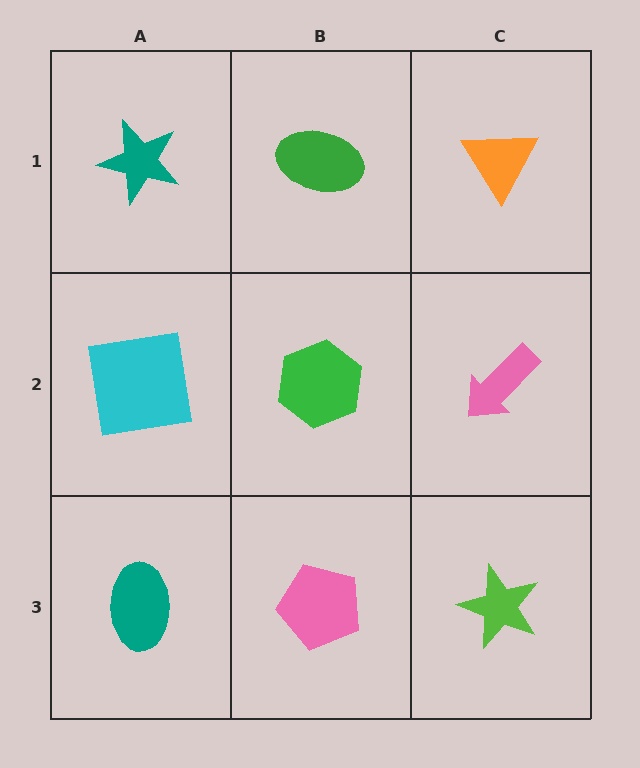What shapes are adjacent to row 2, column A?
A teal star (row 1, column A), a teal ellipse (row 3, column A), a green hexagon (row 2, column B).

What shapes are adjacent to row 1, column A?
A cyan square (row 2, column A), a green ellipse (row 1, column B).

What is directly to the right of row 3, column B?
A lime star.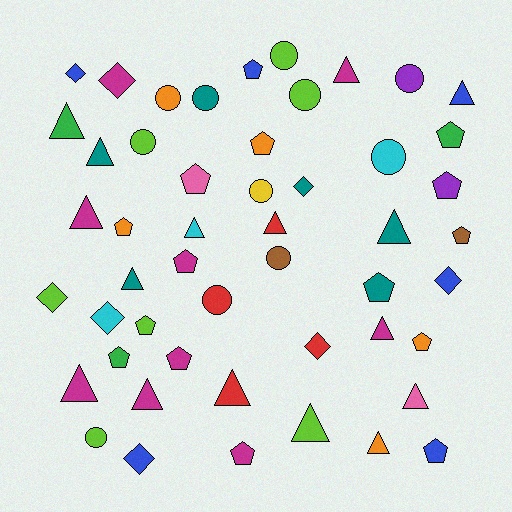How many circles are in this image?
There are 11 circles.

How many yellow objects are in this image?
There is 1 yellow object.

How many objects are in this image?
There are 50 objects.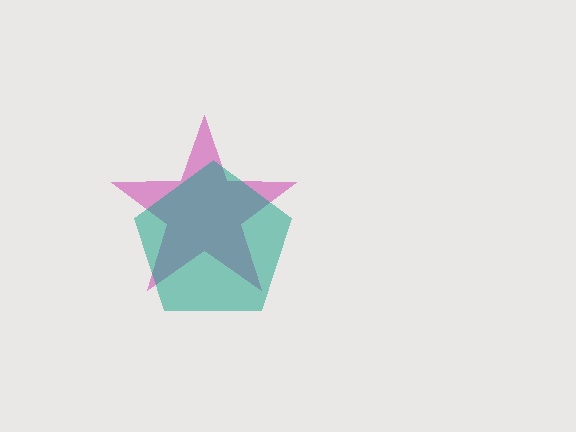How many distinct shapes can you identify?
There are 2 distinct shapes: a magenta star, a teal pentagon.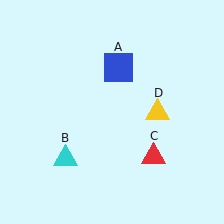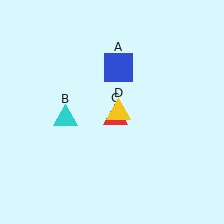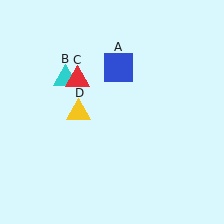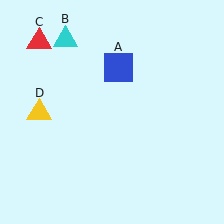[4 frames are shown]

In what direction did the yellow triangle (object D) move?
The yellow triangle (object D) moved left.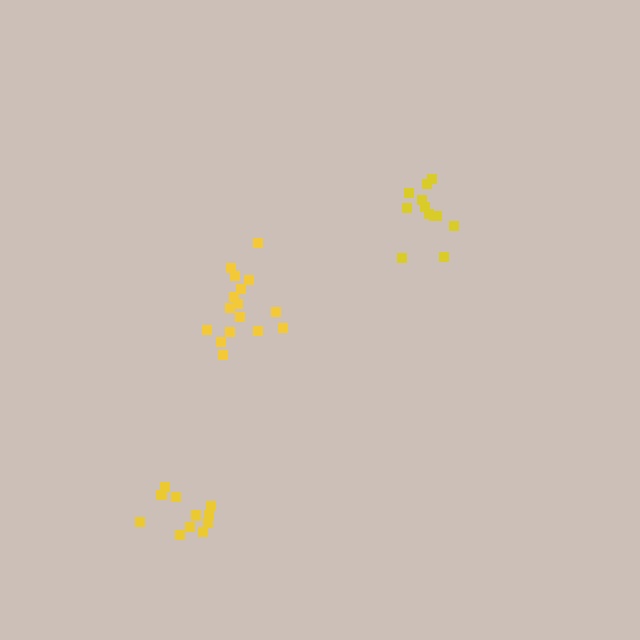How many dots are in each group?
Group 1: 12 dots, Group 2: 16 dots, Group 3: 11 dots (39 total).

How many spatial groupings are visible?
There are 3 spatial groupings.